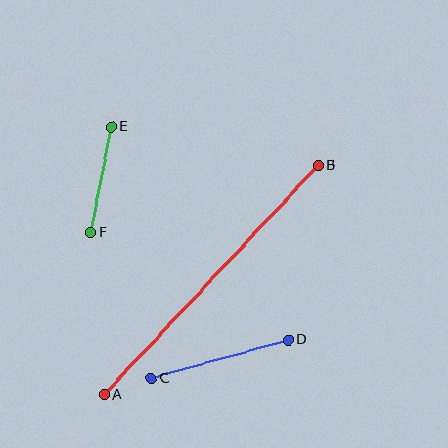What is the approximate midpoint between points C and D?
The midpoint is at approximately (220, 359) pixels.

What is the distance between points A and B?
The distance is approximately 314 pixels.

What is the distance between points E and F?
The distance is approximately 108 pixels.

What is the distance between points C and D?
The distance is approximately 142 pixels.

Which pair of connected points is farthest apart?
Points A and B are farthest apart.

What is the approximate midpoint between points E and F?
The midpoint is at approximately (101, 180) pixels.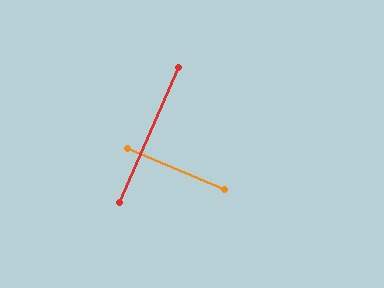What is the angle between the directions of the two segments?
Approximately 89 degrees.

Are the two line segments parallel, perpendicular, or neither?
Perpendicular — they meet at approximately 89°.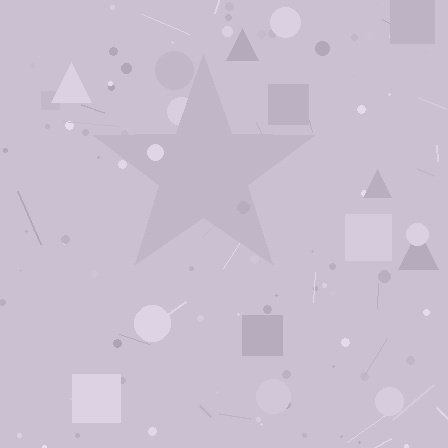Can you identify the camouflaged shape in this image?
The camouflaged shape is a star.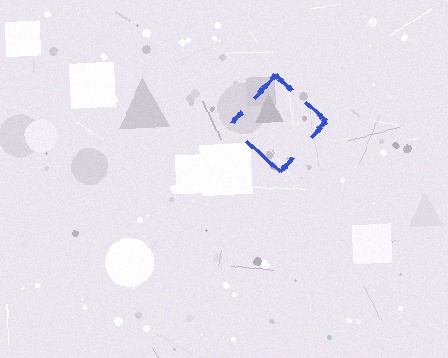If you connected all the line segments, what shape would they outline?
They would outline a diamond.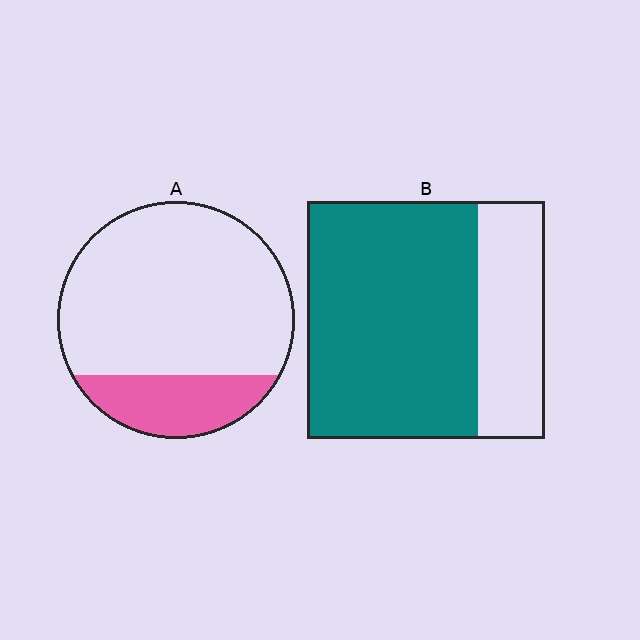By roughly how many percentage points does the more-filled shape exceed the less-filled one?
By roughly 50 percentage points (B over A).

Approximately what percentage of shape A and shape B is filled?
A is approximately 20% and B is approximately 70%.